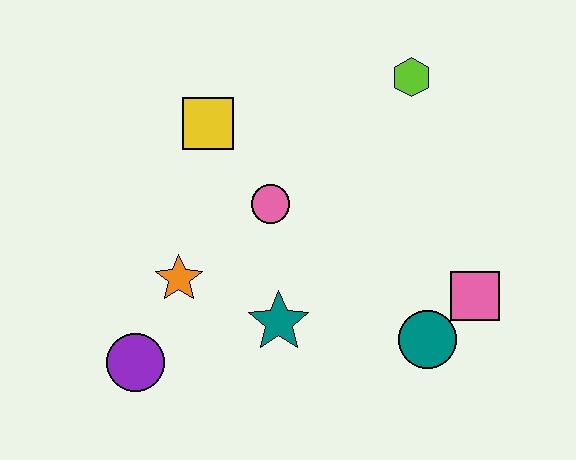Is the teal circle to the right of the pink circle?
Yes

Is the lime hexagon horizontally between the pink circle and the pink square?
Yes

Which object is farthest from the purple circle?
The lime hexagon is farthest from the purple circle.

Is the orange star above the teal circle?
Yes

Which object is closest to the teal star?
The orange star is closest to the teal star.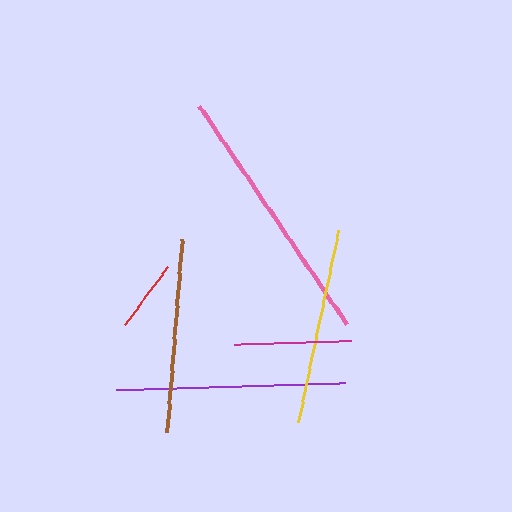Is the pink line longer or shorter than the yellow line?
The pink line is longer than the yellow line.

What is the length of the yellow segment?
The yellow segment is approximately 195 pixels long.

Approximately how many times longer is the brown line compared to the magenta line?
The brown line is approximately 1.7 times the length of the magenta line.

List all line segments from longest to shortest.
From longest to shortest: pink, purple, yellow, brown, magenta, red.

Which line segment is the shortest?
The red line is the shortest at approximately 72 pixels.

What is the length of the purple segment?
The purple segment is approximately 229 pixels long.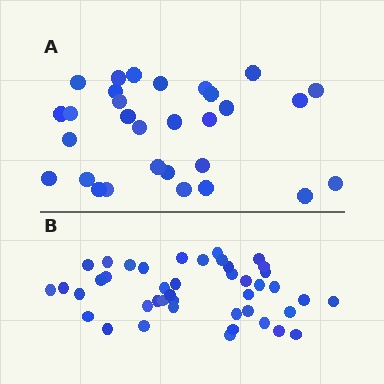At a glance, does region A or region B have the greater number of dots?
Region B (the bottom region) has more dots.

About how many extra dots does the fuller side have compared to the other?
Region B has approximately 15 more dots than region A.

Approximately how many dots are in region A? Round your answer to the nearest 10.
About 30 dots.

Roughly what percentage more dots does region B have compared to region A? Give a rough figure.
About 45% more.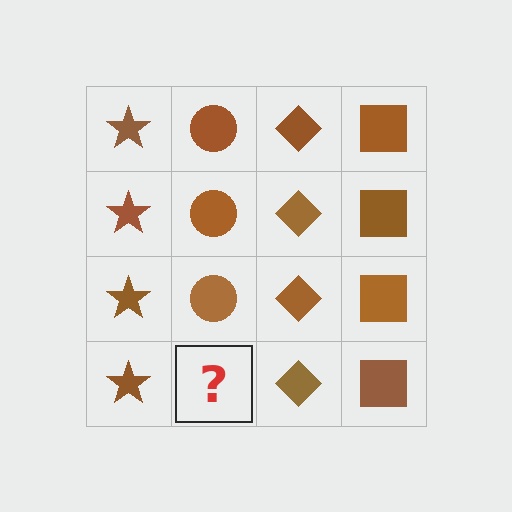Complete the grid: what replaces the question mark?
The question mark should be replaced with a brown circle.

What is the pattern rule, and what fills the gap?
The rule is that each column has a consistent shape. The gap should be filled with a brown circle.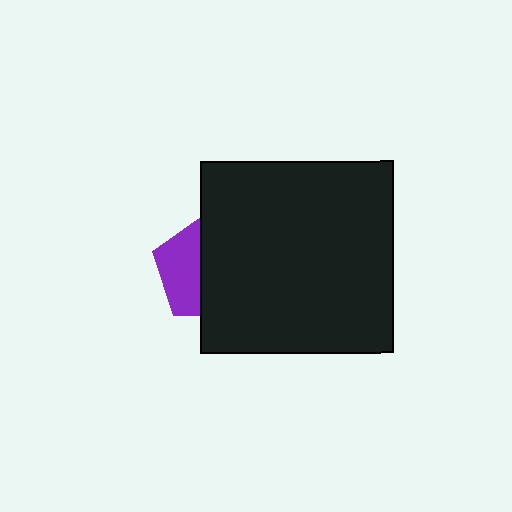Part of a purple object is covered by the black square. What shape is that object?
It is a pentagon.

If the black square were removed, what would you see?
You would see the complete purple pentagon.